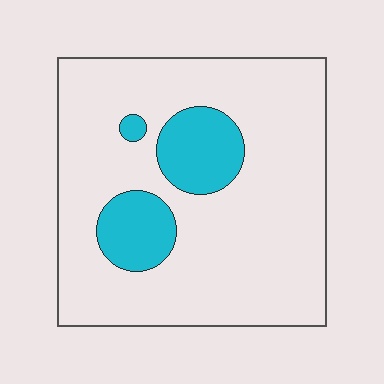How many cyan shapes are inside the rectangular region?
3.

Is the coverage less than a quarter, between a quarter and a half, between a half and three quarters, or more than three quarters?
Less than a quarter.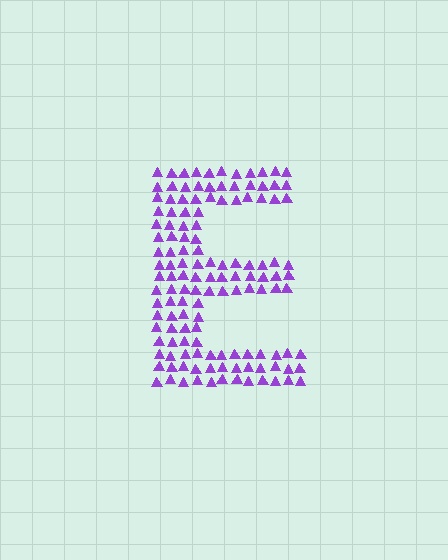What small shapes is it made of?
It is made of small triangles.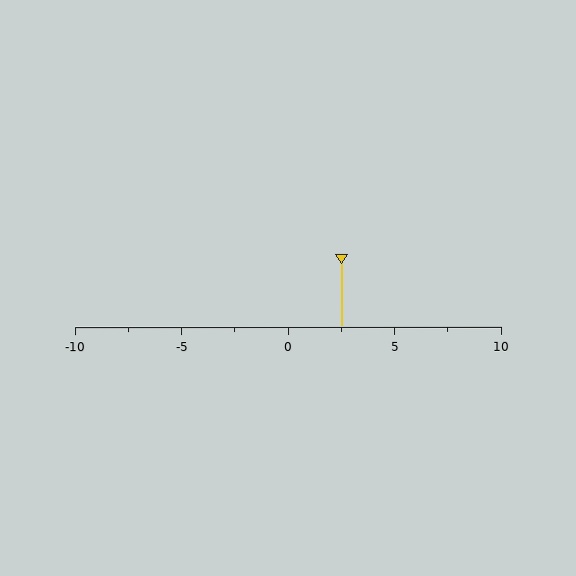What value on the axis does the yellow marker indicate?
The marker indicates approximately 2.5.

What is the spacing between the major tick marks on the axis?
The major ticks are spaced 5 apart.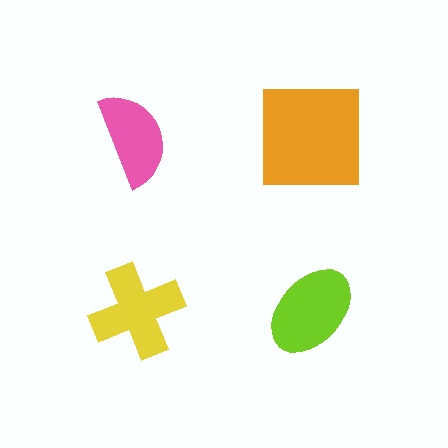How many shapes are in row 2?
2 shapes.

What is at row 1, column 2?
An orange square.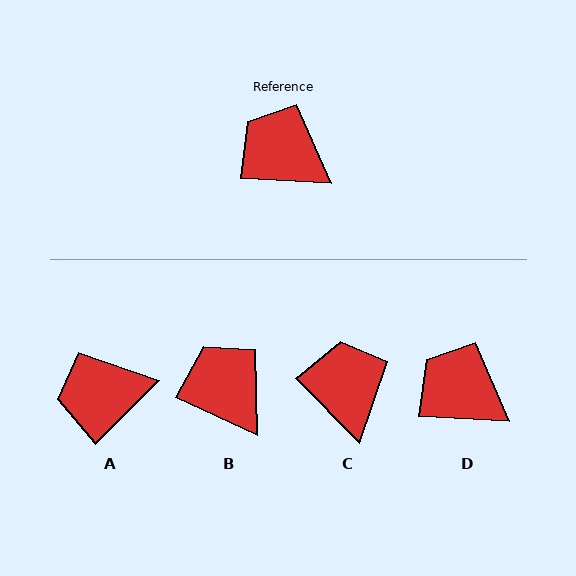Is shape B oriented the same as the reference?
No, it is off by about 22 degrees.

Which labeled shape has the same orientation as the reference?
D.